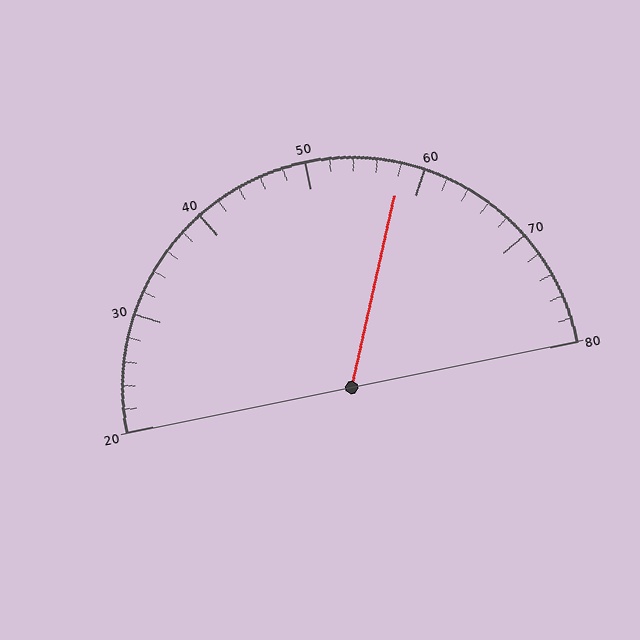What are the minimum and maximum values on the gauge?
The gauge ranges from 20 to 80.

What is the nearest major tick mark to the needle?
The nearest major tick mark is 60.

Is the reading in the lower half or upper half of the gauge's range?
The reading is in the upper half of the range (20 to 80).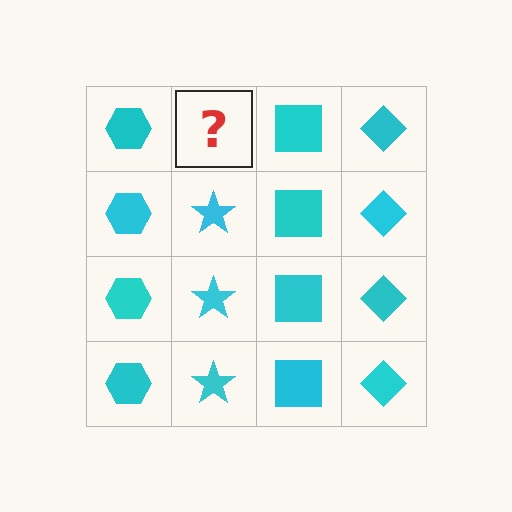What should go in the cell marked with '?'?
The missing cell should contain a cyan star.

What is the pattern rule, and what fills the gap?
The rule is that each column has a consistent shape. The gap should be filled with a cyan star.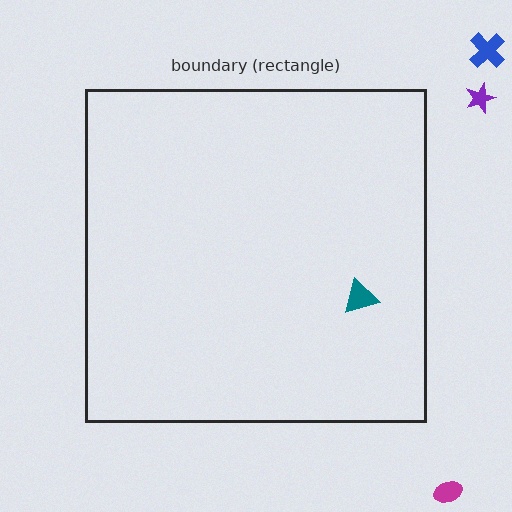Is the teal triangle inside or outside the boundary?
Inside.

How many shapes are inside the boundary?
1 inside, 3 outside.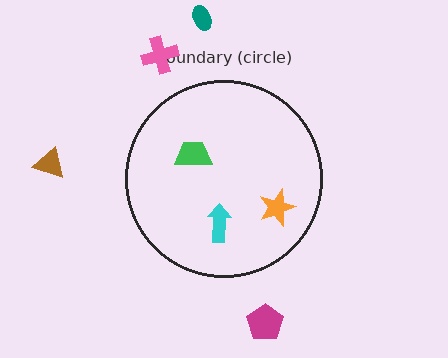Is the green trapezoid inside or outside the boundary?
Inside.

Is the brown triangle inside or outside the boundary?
Outside.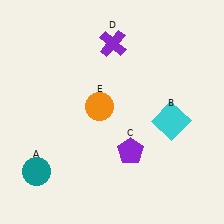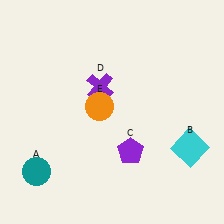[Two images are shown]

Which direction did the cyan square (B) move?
The cyan square (B) moved down.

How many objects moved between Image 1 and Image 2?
2 objects moved between the two images.